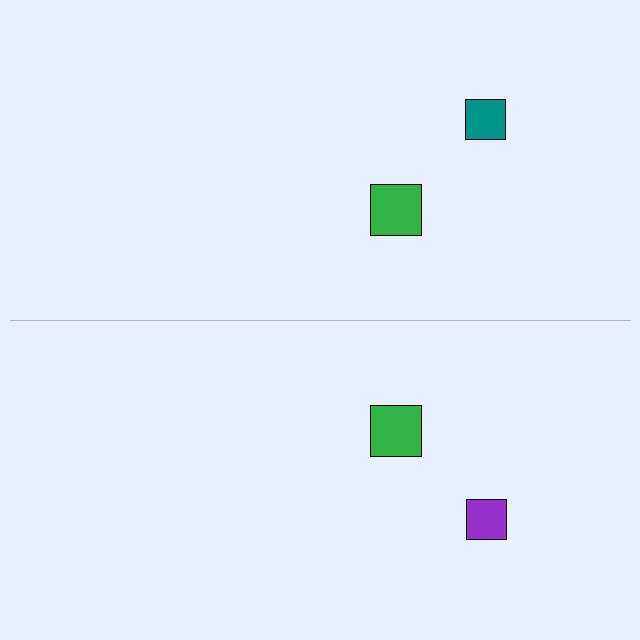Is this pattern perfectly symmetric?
No, the pattern is not perfectly symmetric. The purple square on the bottom side breaks the symmetry — its mirror counterpart is teal.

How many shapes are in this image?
There are 4 shapes in this image.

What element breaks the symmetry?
The purple square on the bottom side breaks the symmetry — its mirror counterpart is teal.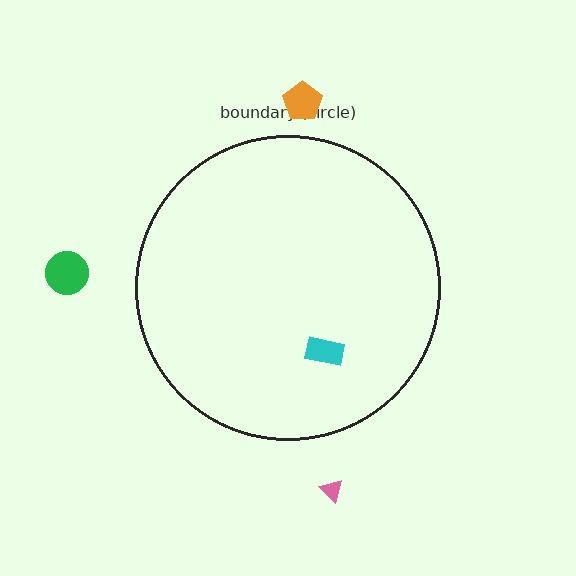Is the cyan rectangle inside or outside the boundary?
Inside.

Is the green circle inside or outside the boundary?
Outside.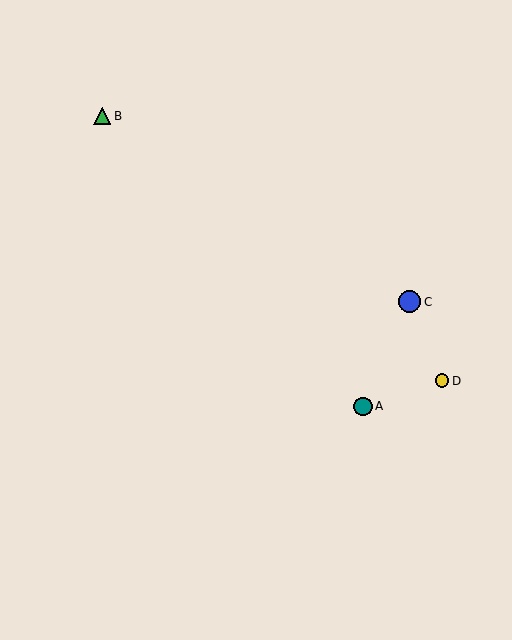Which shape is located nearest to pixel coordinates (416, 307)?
The blue circle (labeled C) at (410, 302) is nearest to that location.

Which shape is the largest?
The blue circle (labeled C) is the largest.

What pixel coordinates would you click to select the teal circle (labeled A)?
Click at (363, 406) to select the teal circle A.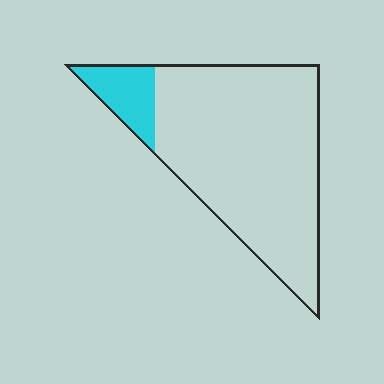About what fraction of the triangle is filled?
About one eighth (1/8).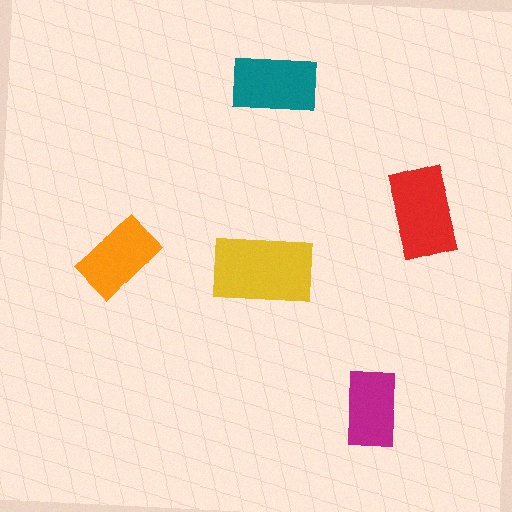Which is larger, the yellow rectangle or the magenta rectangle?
The yellow one.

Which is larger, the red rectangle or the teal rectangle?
The red one.